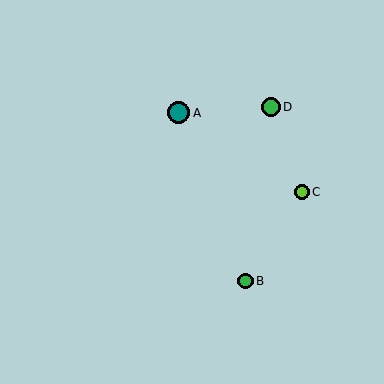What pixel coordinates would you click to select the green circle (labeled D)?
Click at (271, 107) to select the green circle D.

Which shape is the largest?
The teal circle (labeled A) is the largest.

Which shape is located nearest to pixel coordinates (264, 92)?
The green circle (labeled D) at (271, 107) is nearest to that location.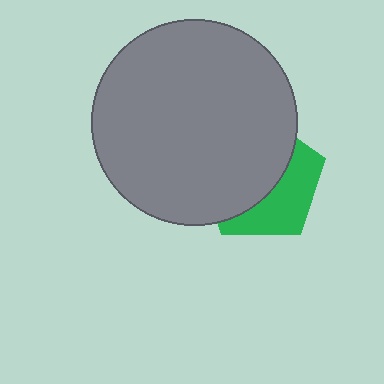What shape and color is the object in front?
The object in front is a gray circle.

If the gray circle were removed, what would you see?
You would see the complete green pentagon.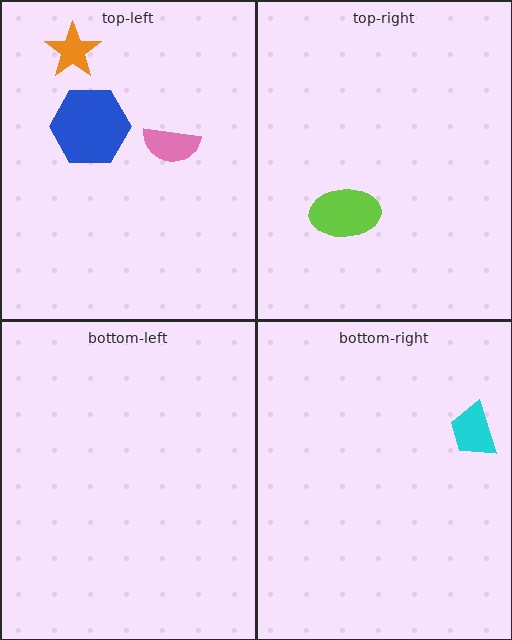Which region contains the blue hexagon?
The top-left region.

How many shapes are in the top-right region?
1.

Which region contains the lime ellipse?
The top-right region.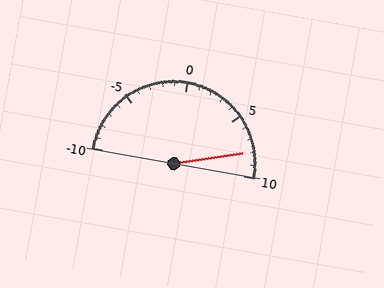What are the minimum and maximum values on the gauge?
The gauge ranges from -10 to 10.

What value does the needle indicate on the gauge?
The needle indicates approximately 8.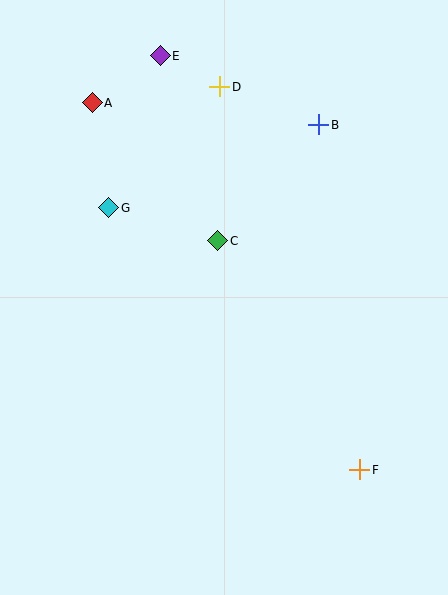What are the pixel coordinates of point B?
Point B is at (319, 125).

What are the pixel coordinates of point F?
Point F is at (360, 470).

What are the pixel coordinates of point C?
Point C is at (218, 241).